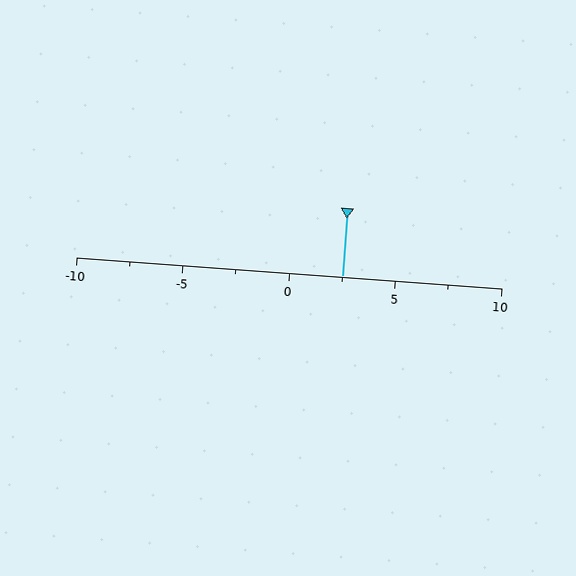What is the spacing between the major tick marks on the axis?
The major ticks are spaced 5 apart.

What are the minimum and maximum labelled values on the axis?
The axis runs from -10 to 10.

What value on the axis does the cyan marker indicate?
The marker indicates approximately 2.5.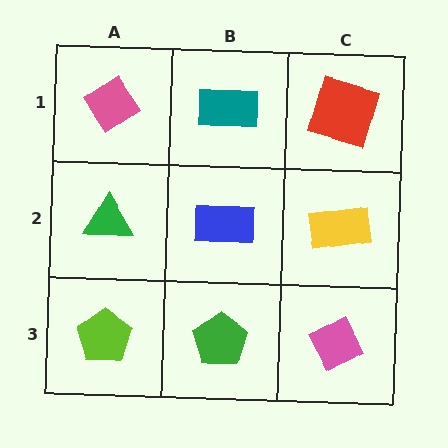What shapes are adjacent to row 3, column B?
A blue rectangle (row 2, column B), a lime pentagon (row 3, column A), a pink diamond (row 3, column C).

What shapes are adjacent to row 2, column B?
A teal rectangle (row 1, column B), a green pentagon (row 3, column B), a green triangle (row 2, column A), a yellow rectangle (row 2, column C).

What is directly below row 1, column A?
A green triangle.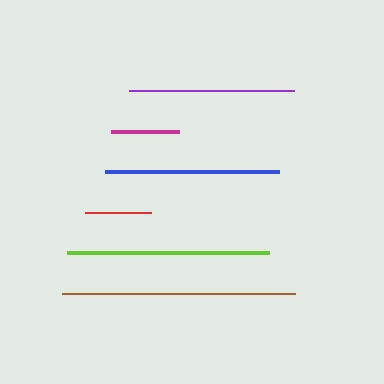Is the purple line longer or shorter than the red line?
The purple line is longer than the red line.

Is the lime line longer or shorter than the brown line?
The brown line is longer than the lime line.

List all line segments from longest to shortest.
From longest to shortest: brown, lime, blue, purple, magenta, red.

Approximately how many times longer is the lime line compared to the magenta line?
The lime line is approximately 3.0 times the length of the magenta line.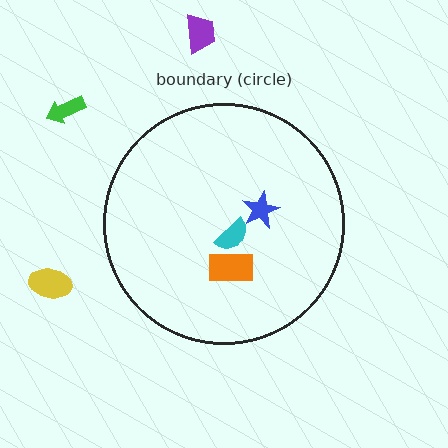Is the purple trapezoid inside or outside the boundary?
Outside.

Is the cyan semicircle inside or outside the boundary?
Inside.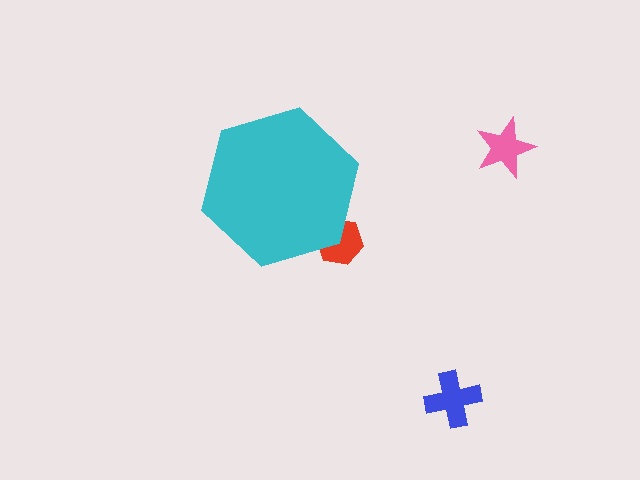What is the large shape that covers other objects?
A cyan hexagon.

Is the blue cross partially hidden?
No, the blue cross is fully visible.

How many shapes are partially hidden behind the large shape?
1 shape is partially hidden.